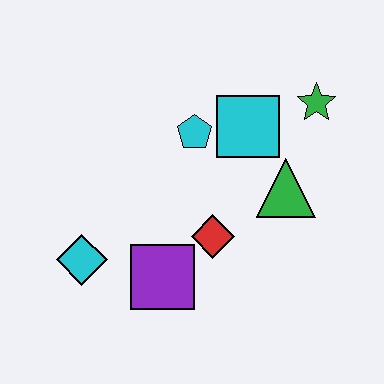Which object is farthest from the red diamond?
The green star is farthest from the red diamond.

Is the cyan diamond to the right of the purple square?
No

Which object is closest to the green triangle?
The cyan square is closest to the green triangle.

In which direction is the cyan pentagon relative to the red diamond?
The cyan pentagon is above the red diamond.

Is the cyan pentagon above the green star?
No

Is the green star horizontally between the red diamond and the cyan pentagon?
No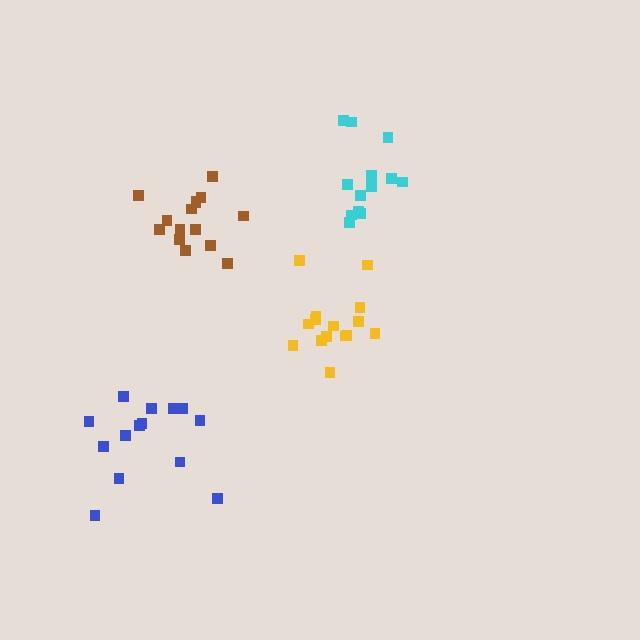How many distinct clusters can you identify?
There are 4 distinct clusters.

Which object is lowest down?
The blue cluster is bottommost.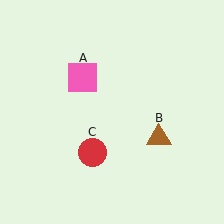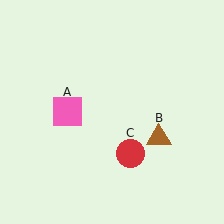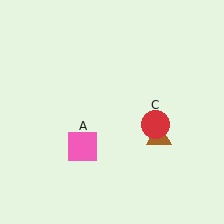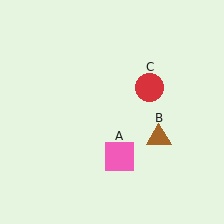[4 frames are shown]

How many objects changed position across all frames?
2 objects changed position: pink square (object A), red circle (object C).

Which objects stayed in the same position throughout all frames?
Brown triangle (object B) remained stationary.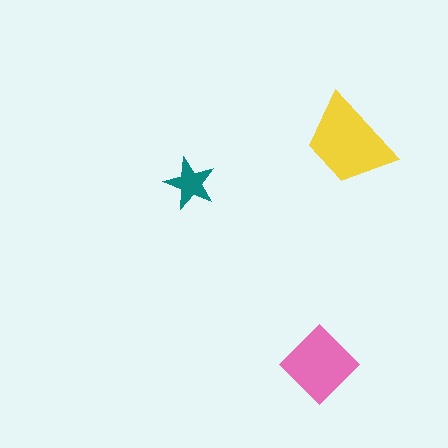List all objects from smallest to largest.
The teal star, the pink diamond, the yellow trapezoid.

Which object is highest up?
The yellow trapezoid is topmost.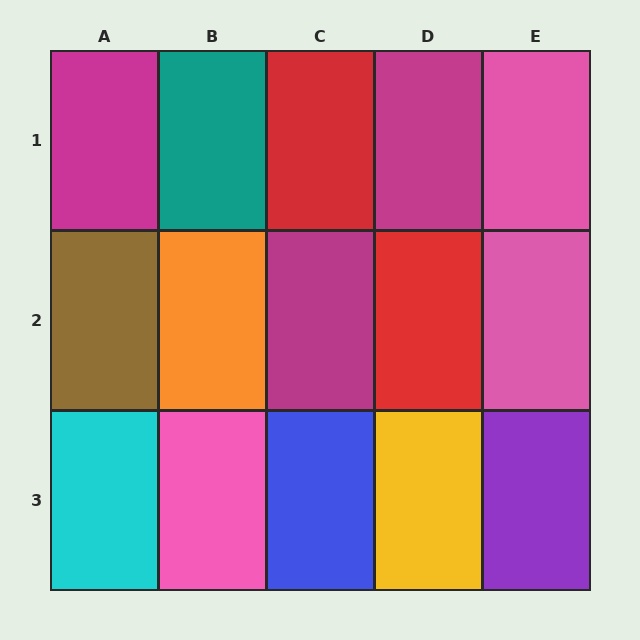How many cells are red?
2 cells are red.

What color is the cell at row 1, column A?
Magenta.